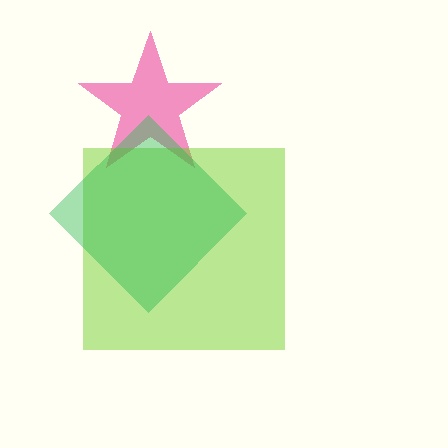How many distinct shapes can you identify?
There are 3 distinct shapes: a pink star, a lime square, a green diamond.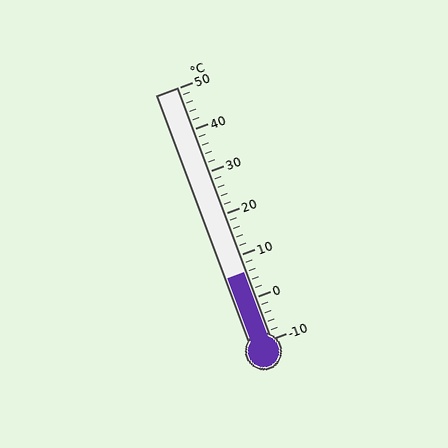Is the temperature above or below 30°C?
The temperature is below 30°C.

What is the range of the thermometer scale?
The thermometer scale ranges from -10°C to 50°C.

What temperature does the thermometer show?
The thermometer shows approximately 6°C.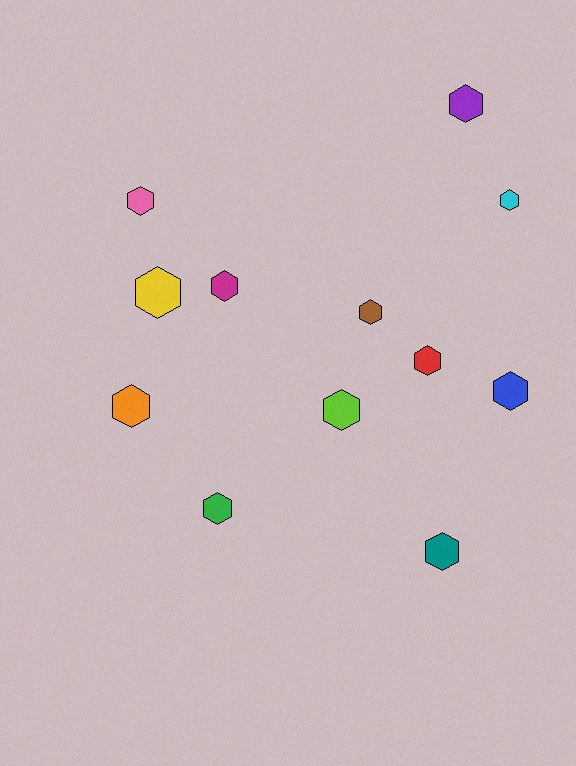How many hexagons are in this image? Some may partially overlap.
There are 12 hexagons.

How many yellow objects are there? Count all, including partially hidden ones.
There is 1 yellow object.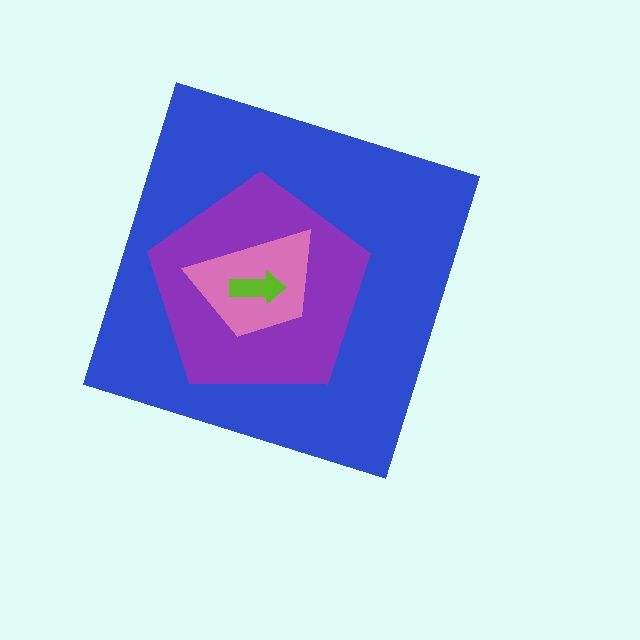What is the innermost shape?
The lime arrow.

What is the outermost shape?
The blue diamond.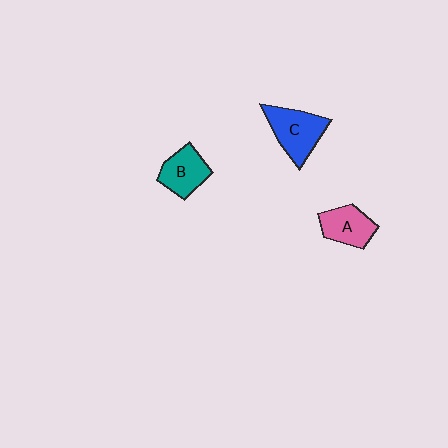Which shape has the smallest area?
Shape A (pink).